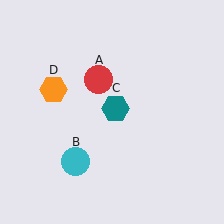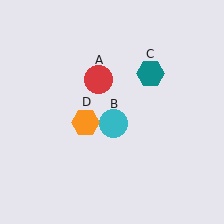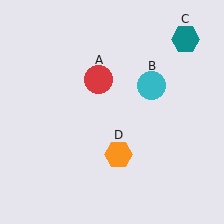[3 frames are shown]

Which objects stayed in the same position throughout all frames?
Red circle (object A) remained stationary.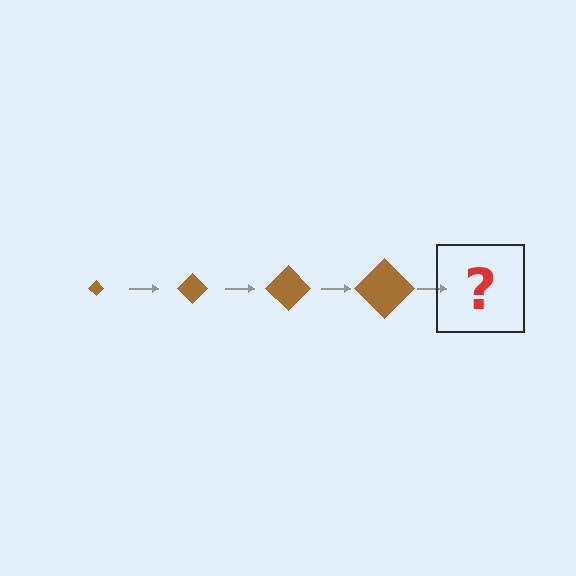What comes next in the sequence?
The next element should be a brown diamond, larger than the previous one.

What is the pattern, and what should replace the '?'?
The pattern is that the diamond gets progressively larger each step. The '?' should be a brown diamond, larger than the previous one.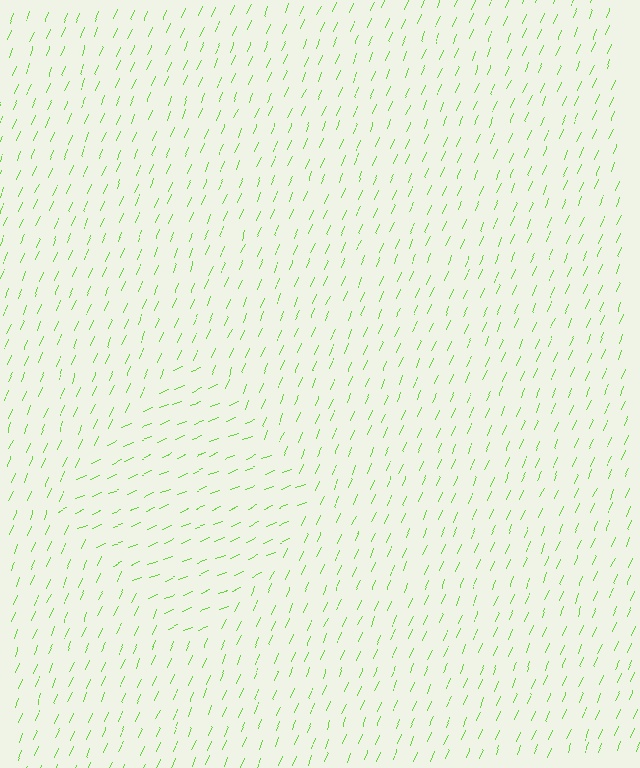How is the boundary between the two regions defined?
The boundary is defined purely by a change in line orientation (approximately 45 degrees difference). All lines are the same color and thickness.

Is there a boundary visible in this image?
Yes, there is a texture boundary formed by a change in line orientation.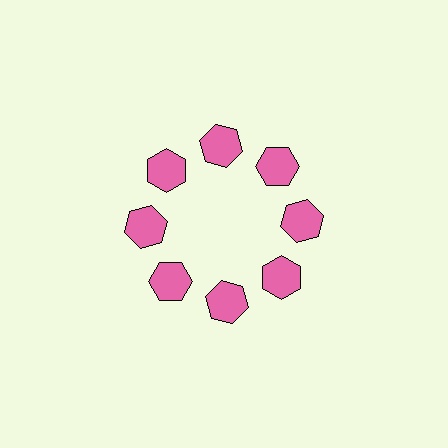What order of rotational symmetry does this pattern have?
This pattern has 8-fold rotational symmetry.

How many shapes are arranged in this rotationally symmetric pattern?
There are 8 shapes, arranged in 8 groups of 1.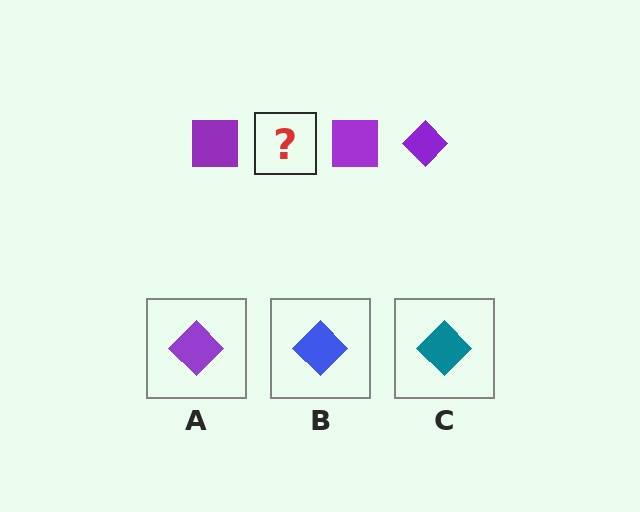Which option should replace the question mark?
Option A.